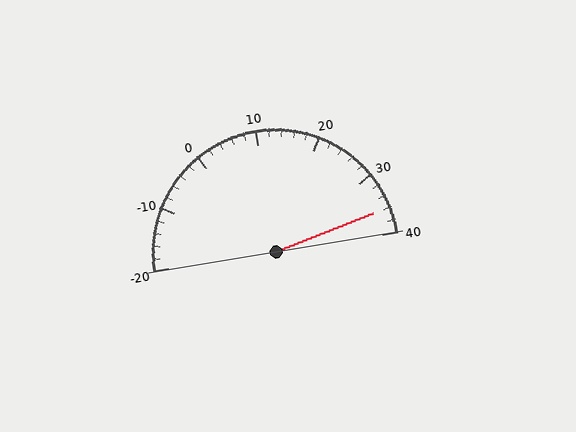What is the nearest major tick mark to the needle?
The nearest major tick mark is 40.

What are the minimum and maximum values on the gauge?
The gauge ranges from -20 to 40.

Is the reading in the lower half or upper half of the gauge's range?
The reading is in the upper half of the range (-20 to 40).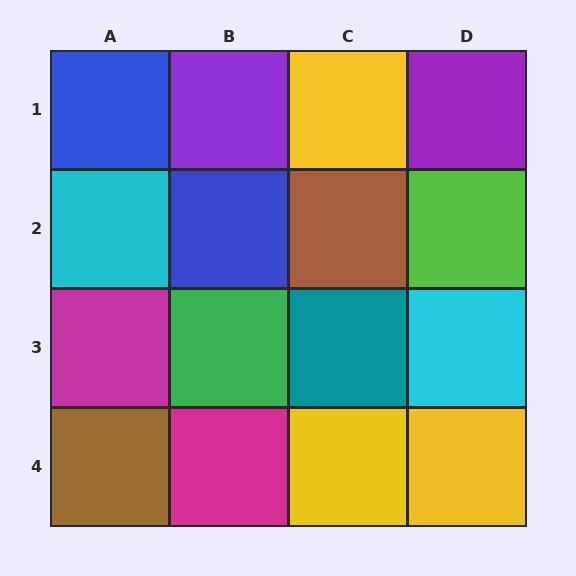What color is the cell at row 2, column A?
Cyan.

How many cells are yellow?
3 cells are yellow.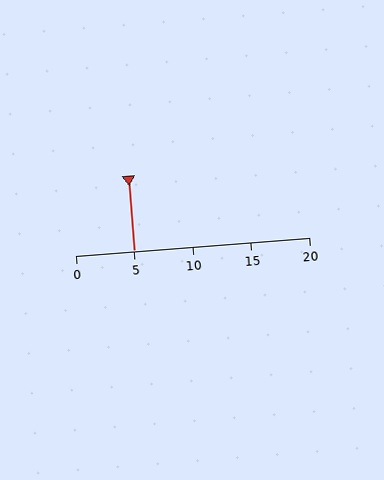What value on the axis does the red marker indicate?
The marker indicates approximately 5.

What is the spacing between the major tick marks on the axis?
The major ticks are spaced 5 apart.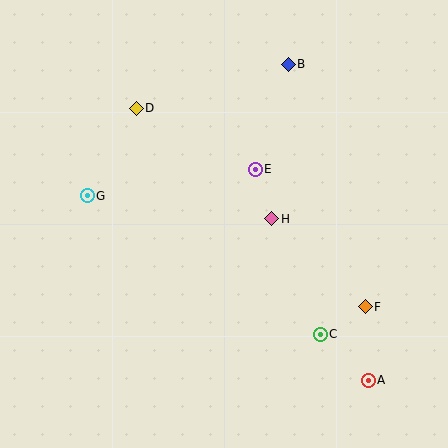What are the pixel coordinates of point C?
Point C is at (320, 334).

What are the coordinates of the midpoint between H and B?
The midpoint between H and B is at (280, 142).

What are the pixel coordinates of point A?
Point A is at (368, 380).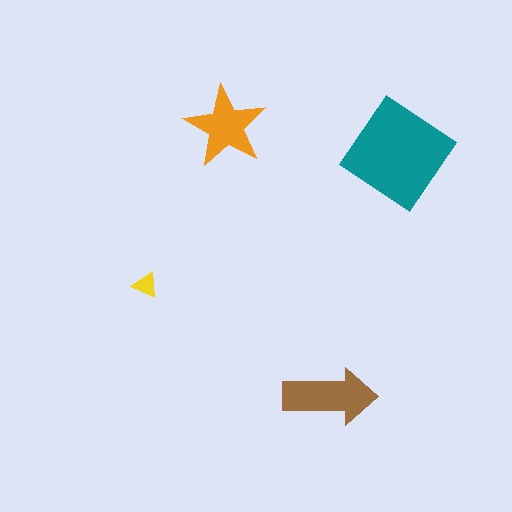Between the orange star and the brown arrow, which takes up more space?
The brown arrow.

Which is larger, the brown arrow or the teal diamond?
The teal diamond.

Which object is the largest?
The teal diamond.